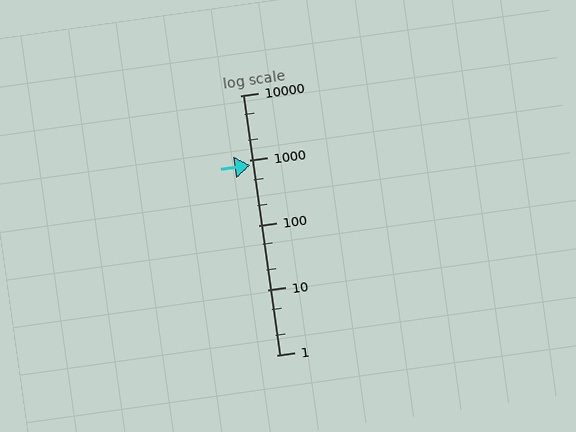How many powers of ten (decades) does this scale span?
The scale spans 4 decades, from 1 to 10000.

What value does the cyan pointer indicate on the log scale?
The pointer indicates approximately 830.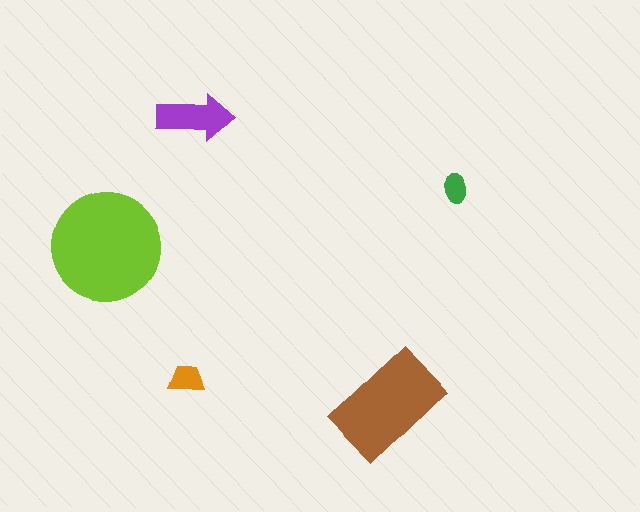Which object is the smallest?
The green ellipse.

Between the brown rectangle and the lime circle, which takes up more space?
The lime circle.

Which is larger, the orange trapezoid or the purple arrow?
The purple arrow.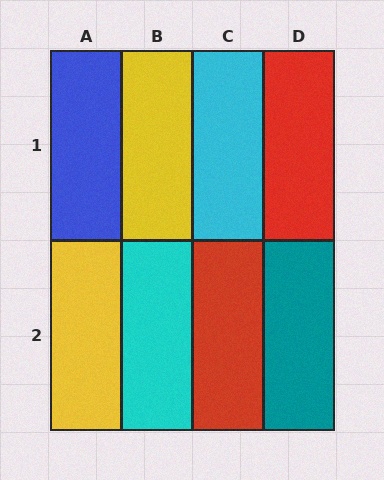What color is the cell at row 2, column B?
Cyan.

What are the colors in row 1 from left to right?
Blue, yellow, cyan, red.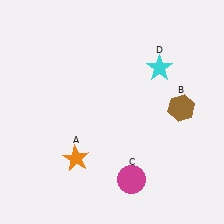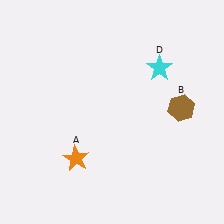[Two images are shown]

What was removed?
The magenta circle (C) was removed in Image 2.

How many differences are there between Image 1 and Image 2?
There is 1 difference between the two images.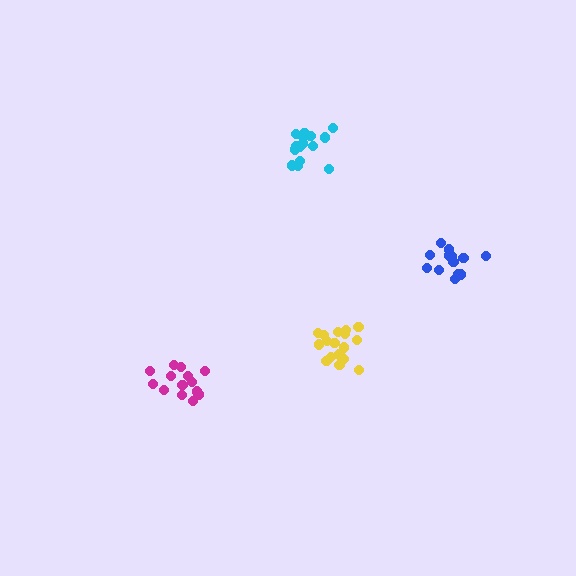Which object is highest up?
The cyan cluster is topmost.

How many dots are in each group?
Group 1: 17 dots, Group 2: 13 dots, Group 3: 14 dots, Group 4: 15 dots (59 total).